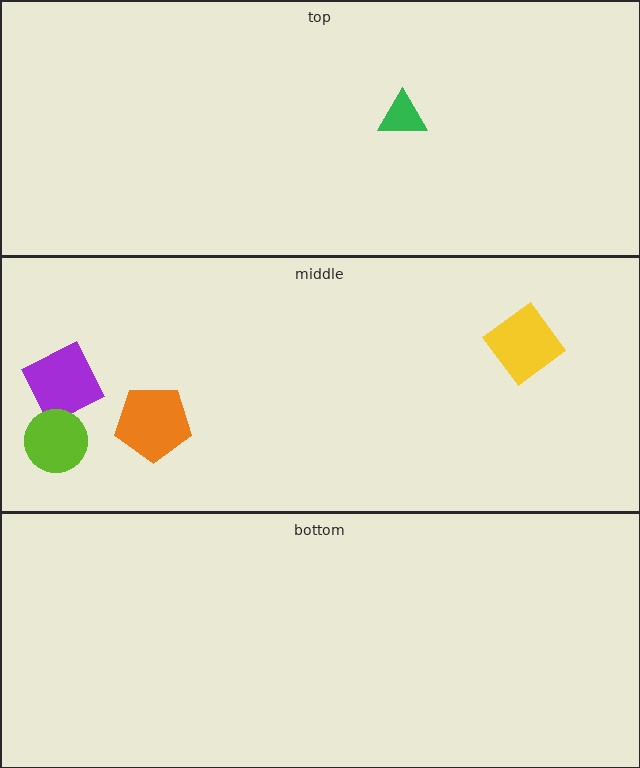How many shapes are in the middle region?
4.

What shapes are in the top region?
The green triangle.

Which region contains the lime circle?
The middle region.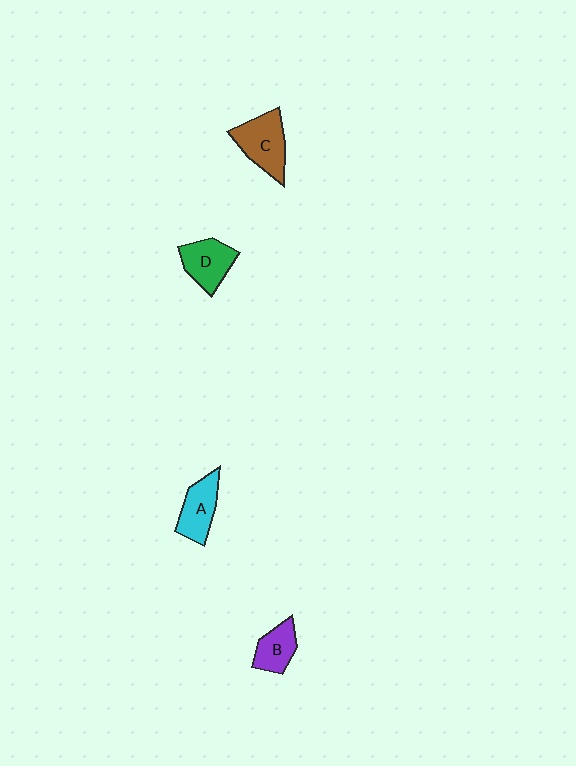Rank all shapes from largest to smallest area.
From largest to smallest: C (brown), D (green), A (cyan), B (purple).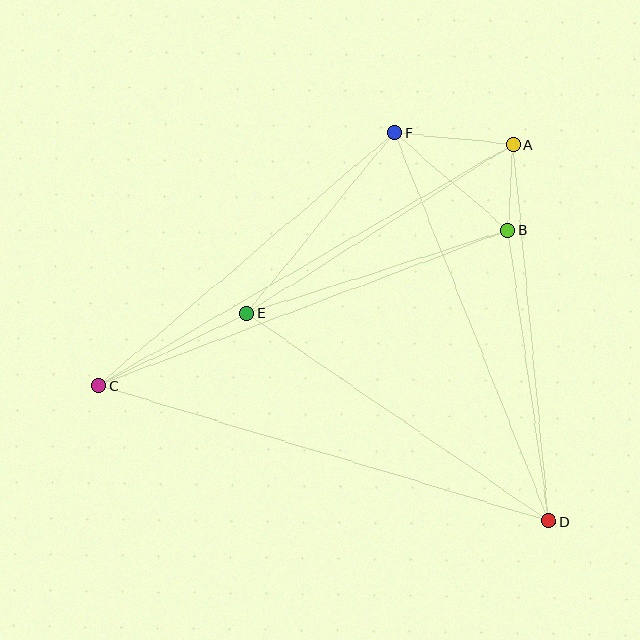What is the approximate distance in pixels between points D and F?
The distance between D and F is approximately 418 pixels.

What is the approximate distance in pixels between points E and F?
The distance between E and F is approximately 233 pixels.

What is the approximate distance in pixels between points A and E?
The distance between A and E is approximately 315 pixels.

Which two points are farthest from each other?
Points A and C are farthest from each other.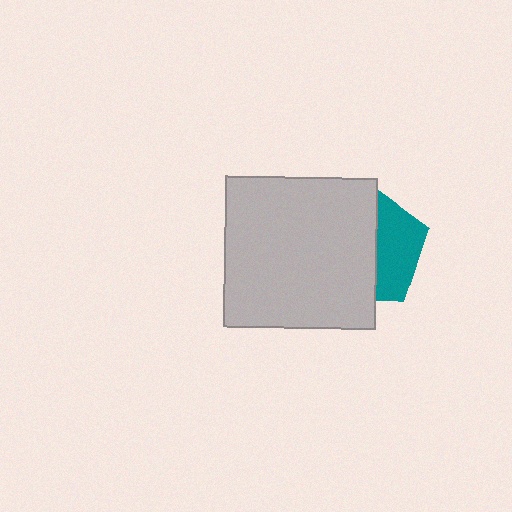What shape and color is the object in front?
The object in front is a light gray square.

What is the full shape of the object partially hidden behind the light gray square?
The partially hidden object is a teal pentagon.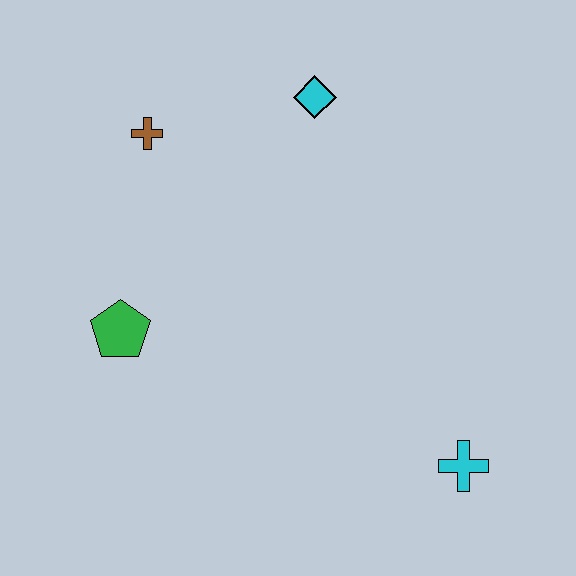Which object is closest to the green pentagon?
The brown cross is closest to the green pentagon.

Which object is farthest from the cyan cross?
The brown cross is farthest from the cyan cross.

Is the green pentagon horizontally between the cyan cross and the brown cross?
No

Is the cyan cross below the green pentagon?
Yes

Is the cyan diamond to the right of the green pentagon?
Yes